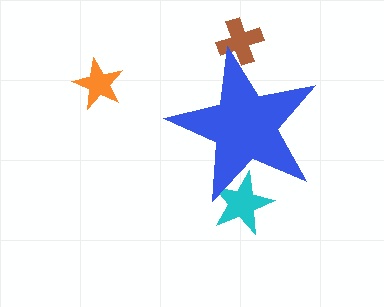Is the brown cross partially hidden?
Yes, the brown cross is partially hidden behind the blue star.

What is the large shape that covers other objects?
A blue star.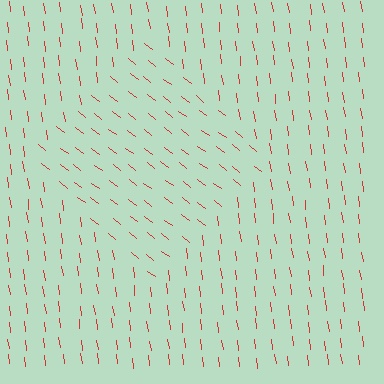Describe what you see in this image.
The image is filled with small red line segments. A diamond region in the image has lines oriented differently from the surrounding lines, creating a visible texture boundary.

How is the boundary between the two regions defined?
The boundary is defined purely by a change in line orientation (approximately 45 degrees difference). All lines are the same color and thickness.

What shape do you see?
I see a diamond.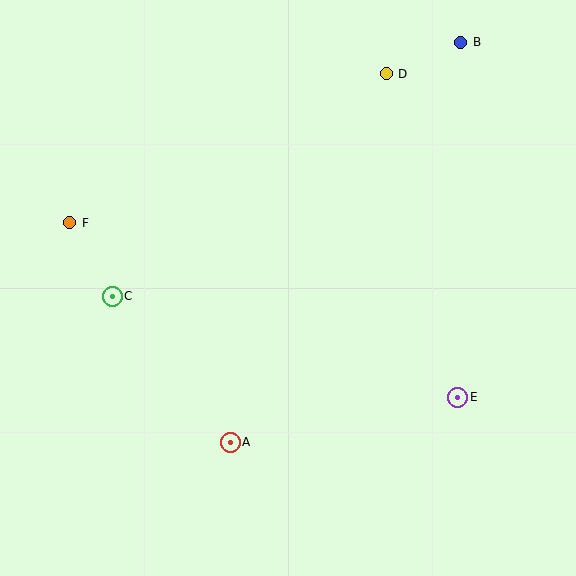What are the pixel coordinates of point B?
Point B is at (461, 42).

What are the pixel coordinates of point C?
Point C is at (112, 296).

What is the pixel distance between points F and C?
The distance between F and C is 85 pixels.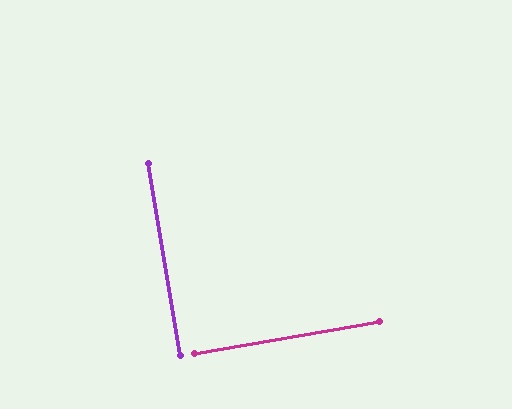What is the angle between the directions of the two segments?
Approximately 90 degrees.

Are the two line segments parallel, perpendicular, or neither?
Perpendicular — they meet at approximately 90°.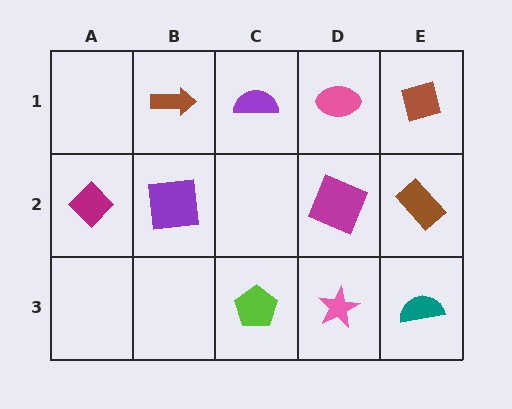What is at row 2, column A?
A magenta diamond.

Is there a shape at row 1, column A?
No, that cell is empty.